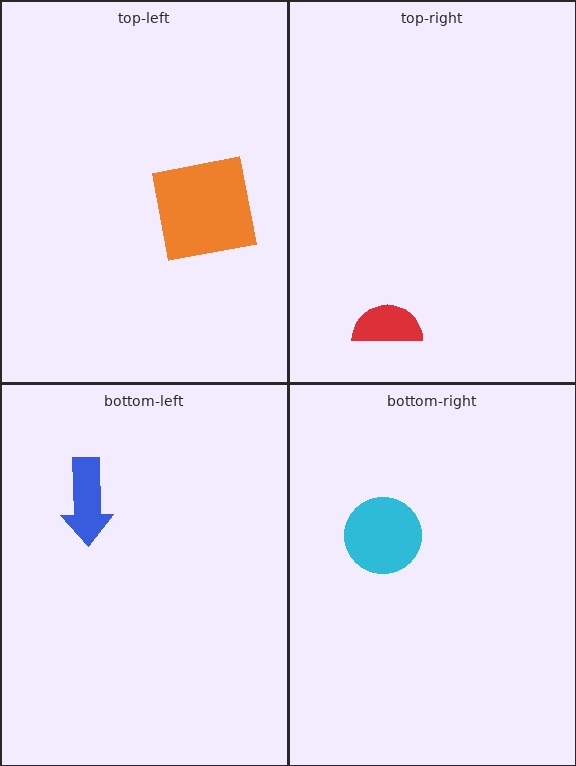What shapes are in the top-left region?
The orange square.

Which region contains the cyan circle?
The bottom-right region.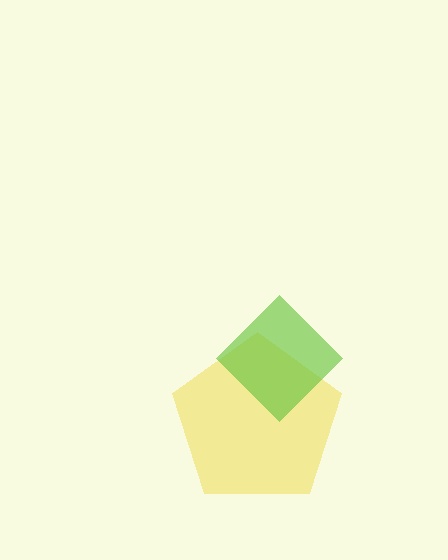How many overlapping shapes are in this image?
There are 2 overlapping shapes in the image.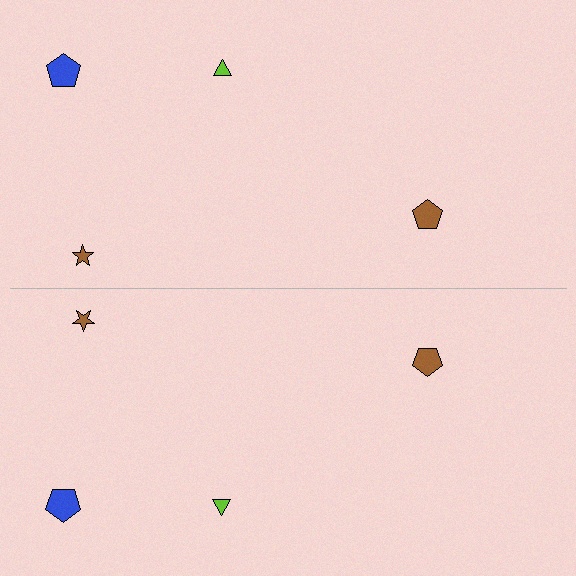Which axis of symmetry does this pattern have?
The pattern has a horizontal axis of symmetry running through the center of the image.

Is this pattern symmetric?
Yes, this pattern has bilateral (reflection) symmetry.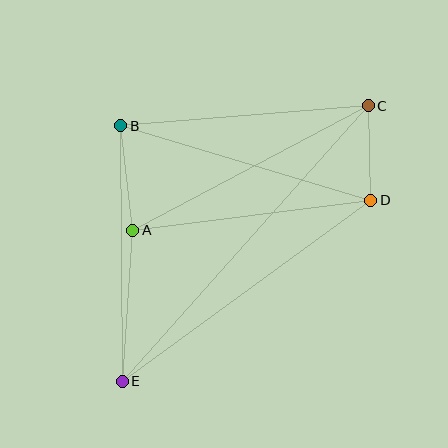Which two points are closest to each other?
Points C and D are closest to each other.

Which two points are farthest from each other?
Points C and E are farthest from each other.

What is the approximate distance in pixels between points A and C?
The distance between A and C is approximately 266 pixels.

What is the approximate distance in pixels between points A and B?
The distance between A and B is approximately 105 pixels.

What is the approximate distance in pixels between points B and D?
The distance between B and D is approximately 261 pixels.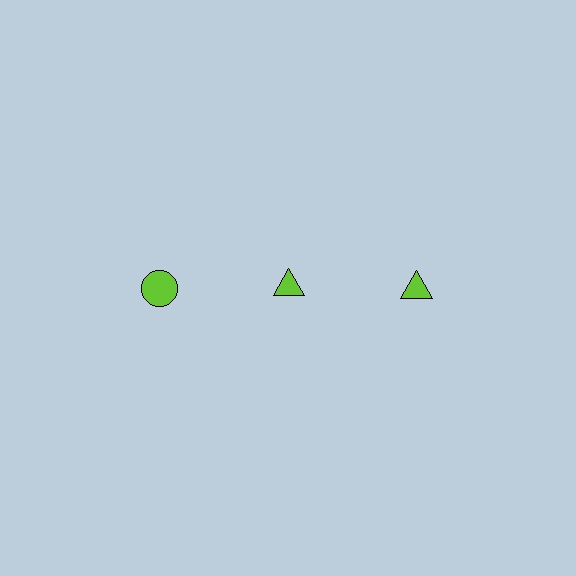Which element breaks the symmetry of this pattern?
The lime circle in the top row, leftmost column breaks the symmetry. All other shapes are lime triangles.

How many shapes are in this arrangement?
There are 3 shapes arranged in a grid pattern.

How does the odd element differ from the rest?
It has a different shape: circle instead of triangle.